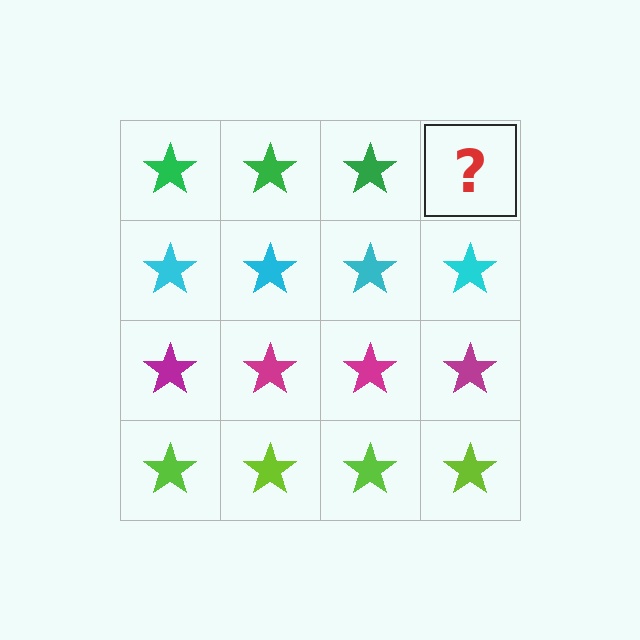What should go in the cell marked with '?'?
The missing cell should contain a green star.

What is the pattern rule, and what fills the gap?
The rule is that each row has a consistent color. The gap should be filled with a green star.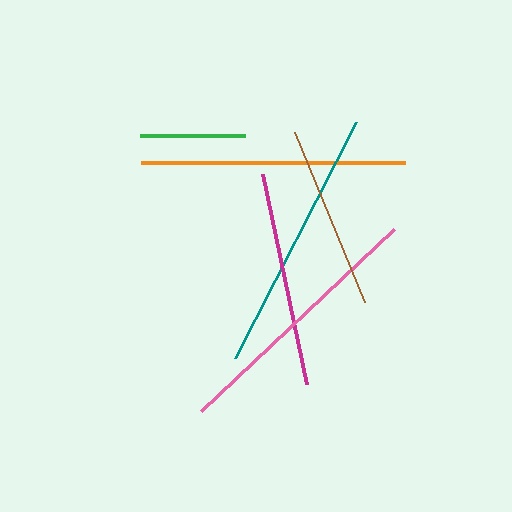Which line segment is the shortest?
The green line is the shortest at approximately 105 pixels.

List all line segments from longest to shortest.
From longest to shortest: pink, teal, orange, magenta, brown, green.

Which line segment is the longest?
The pink line is the longest at approximately 265 pixels.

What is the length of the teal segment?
The teal segment is approximately 265 pixels long.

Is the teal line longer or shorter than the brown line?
The teal line is longer than the brown line.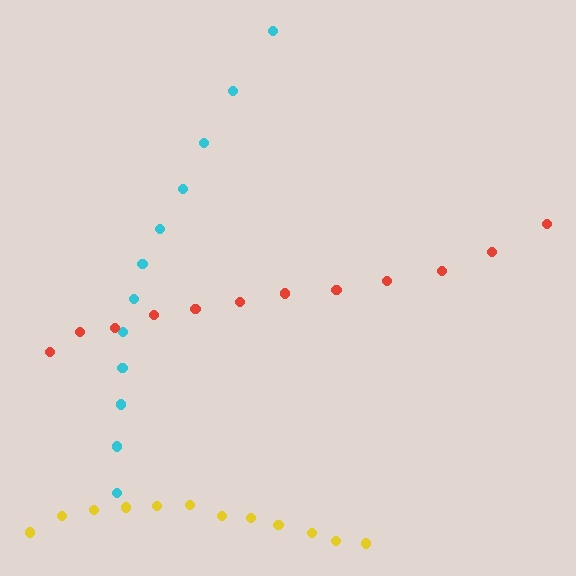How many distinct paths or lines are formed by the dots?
There are 3 distinct paths.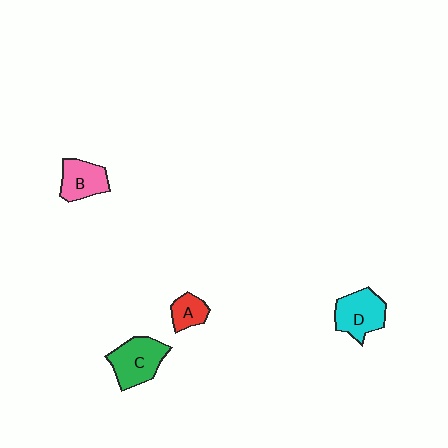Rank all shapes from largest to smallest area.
From largest to smallest: C (green), D (cyan), B (pink), A (red).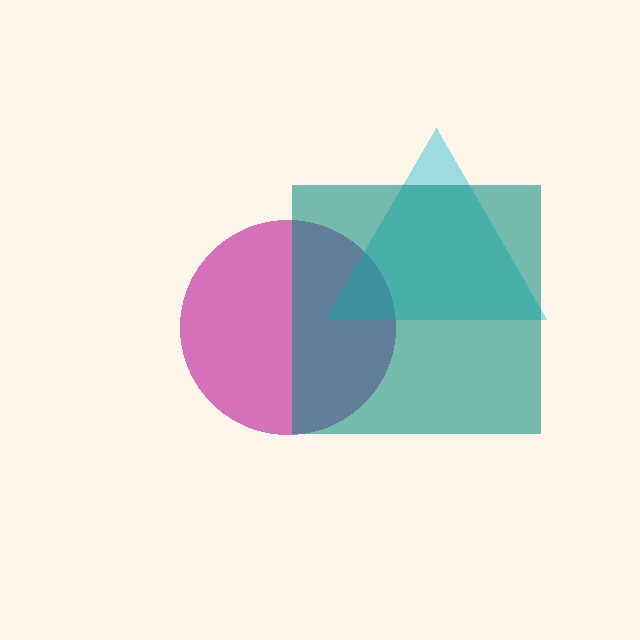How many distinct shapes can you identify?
There are 3 distinct shapes: a magenta circle, a cyan triangle, a teal square.